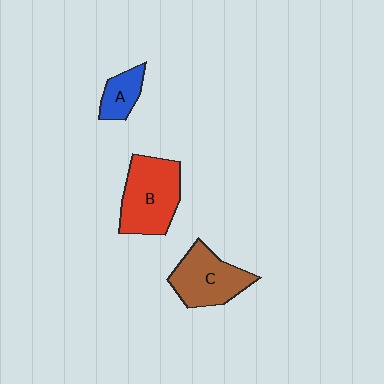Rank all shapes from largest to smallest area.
From largest to smallest: B (red), C (brown), A (blue).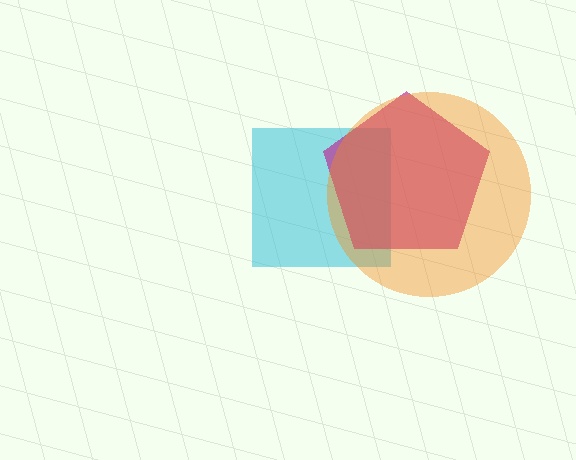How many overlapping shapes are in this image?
There are 3 overlapping shapes in the image.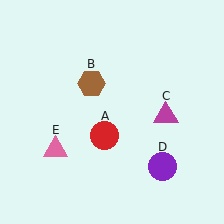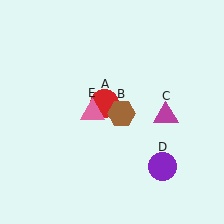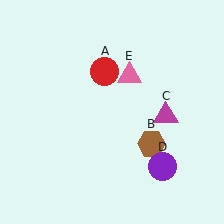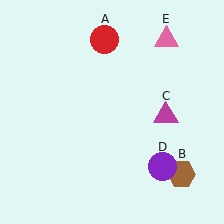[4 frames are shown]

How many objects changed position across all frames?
3 objects changed position: red circle (object A), brown hexagon (object B), pink triangle (object E).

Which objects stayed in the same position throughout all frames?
Magenta triangle (object C) and purple circle (object D) remained stationary.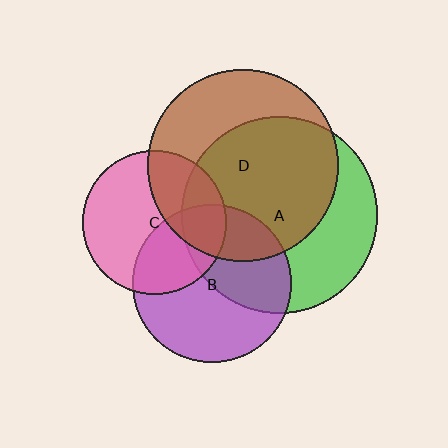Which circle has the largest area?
Circle A (green).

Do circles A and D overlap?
Yes.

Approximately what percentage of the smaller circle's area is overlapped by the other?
Approximately 60%.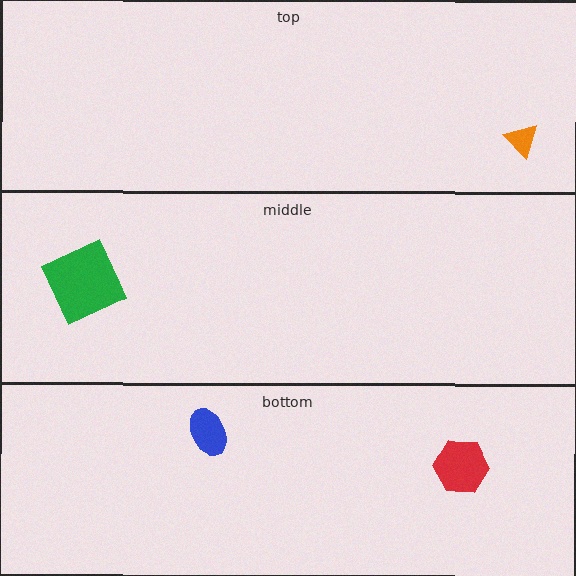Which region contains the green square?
The middle region.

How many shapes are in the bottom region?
2.